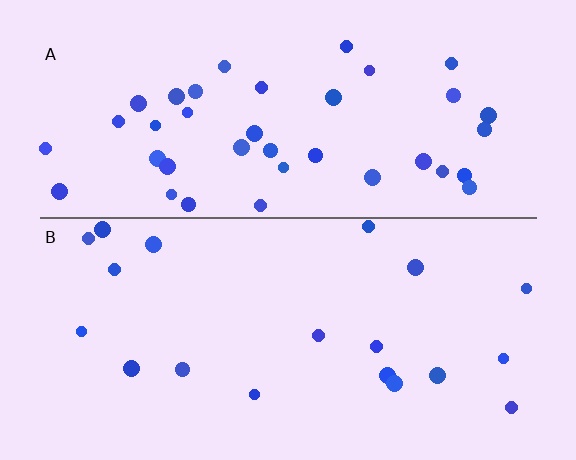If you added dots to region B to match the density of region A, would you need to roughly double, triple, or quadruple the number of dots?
Approximately double.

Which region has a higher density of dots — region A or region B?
A (the top).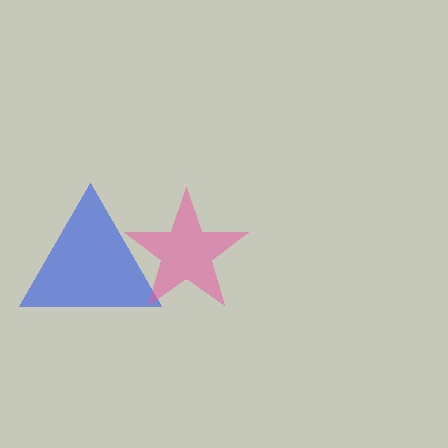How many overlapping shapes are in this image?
There are 2 overlapping shapes in the image.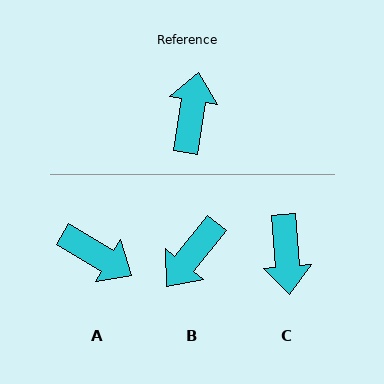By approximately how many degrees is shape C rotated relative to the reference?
Approximately 167 degrees clockwise.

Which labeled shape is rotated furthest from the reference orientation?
C, about 167 degrees away.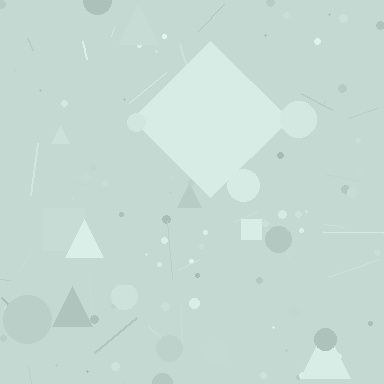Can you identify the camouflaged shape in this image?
The camouflaged shape is a diamond.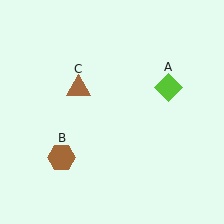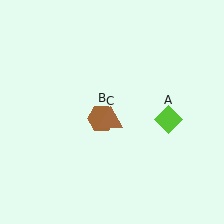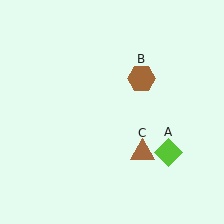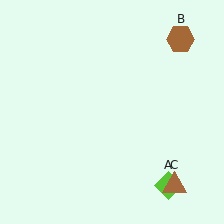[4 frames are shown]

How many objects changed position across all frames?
3 objects changed position: lime diamond (object A), brown hexagon (object B), brown triangle (object C).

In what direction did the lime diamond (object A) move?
The lime diamond (object A) moved down.